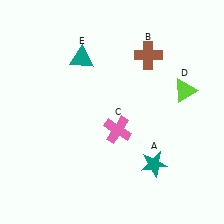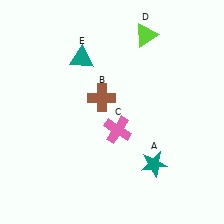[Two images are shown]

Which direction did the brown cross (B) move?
The brown cross (B) moved left.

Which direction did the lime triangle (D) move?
The lime triangle (D) moved up.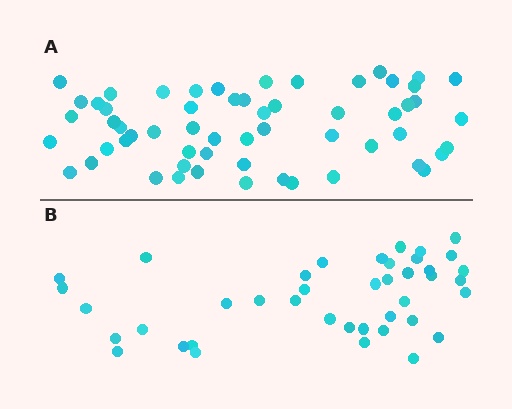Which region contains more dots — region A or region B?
Region A (the top region) has more dots.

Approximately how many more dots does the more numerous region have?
Region A has approximately 15 more dots than region B.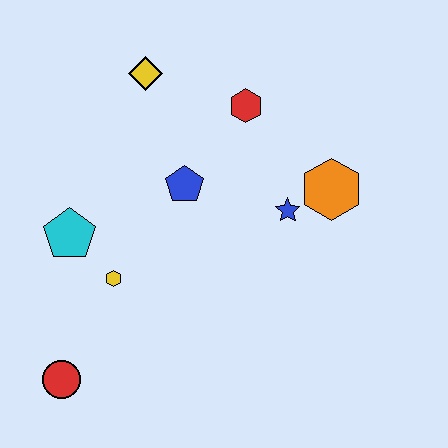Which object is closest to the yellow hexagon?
The cyan pentagon is closest to the yellow hexagon.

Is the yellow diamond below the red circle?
No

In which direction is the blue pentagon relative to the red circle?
The blue pentagon is above the red circle.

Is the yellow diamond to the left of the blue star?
Yes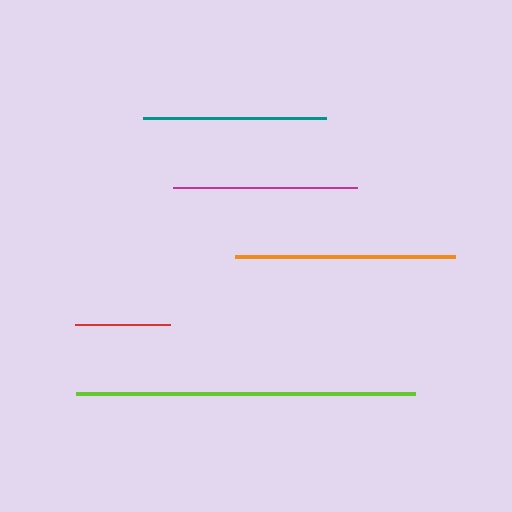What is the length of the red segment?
The red segment is approximately 95 pixels long.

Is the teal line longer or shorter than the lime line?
The lime line is longer than the teal line.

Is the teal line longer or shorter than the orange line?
The orange line is longer than the teal line.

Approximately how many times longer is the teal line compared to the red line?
The teal line is approximately 1.9 times the length of the red line.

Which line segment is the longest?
The lime line is the longest at approximately 340 pixels.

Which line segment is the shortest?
The red line is the shortest at approximately 95 pixels.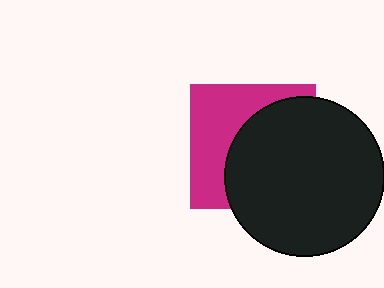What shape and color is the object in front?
The object in front is a black circle.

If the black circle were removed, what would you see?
You would see the complete magenta square.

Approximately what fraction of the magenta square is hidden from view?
Roughly 56% of the magenta square is hidden behind the black circle.